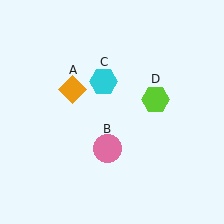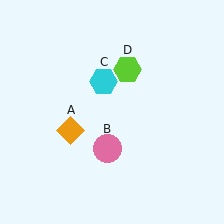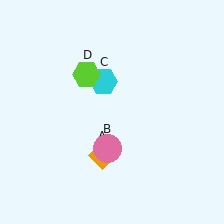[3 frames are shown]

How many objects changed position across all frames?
2 objects changed position: orange diamond (object A), lime hexagon (object D).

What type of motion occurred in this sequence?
The orange diamond (object A), lime hexagon (object D) rotated counterclockwise around the center of the scene.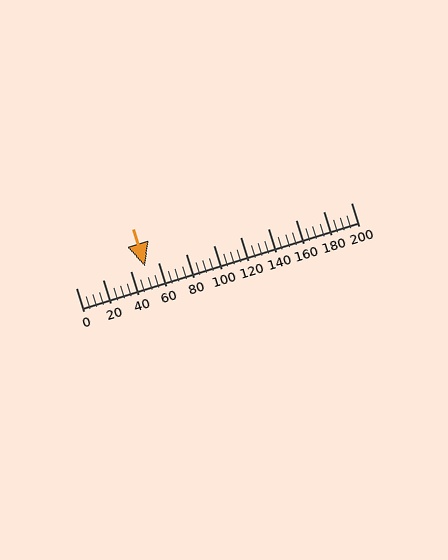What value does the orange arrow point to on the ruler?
The orange arrow points to approximately 50.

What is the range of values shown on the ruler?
The ruler shows values from 0 to 200.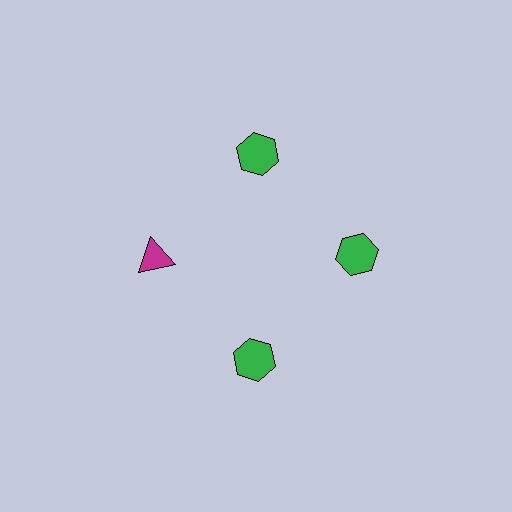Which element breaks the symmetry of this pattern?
The magenta triangle at roughly the 9 o'clock position breaks the symmetry. All other shapes are green hexagons.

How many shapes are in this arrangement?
There are 4 shapes arranged in a ring pattern.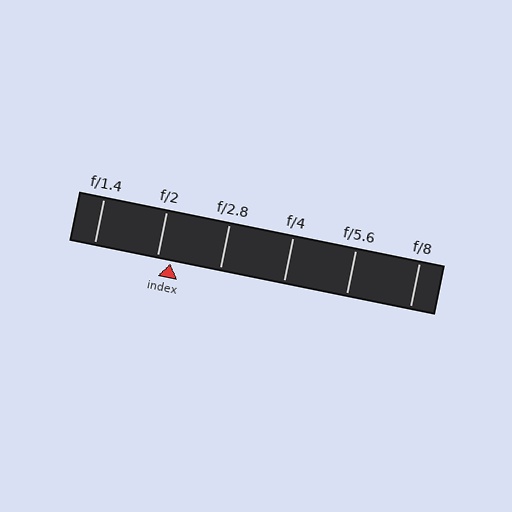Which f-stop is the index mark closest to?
The index mark is closest to f/2.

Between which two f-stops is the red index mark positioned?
The index mark is between f/2 and f/2.8.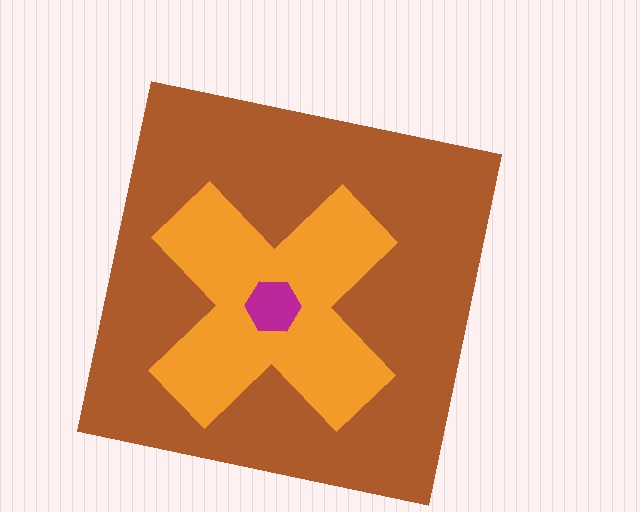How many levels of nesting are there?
3.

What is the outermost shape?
The brown square.